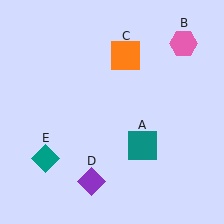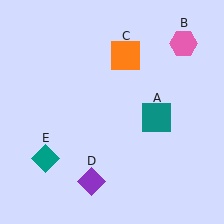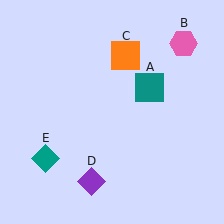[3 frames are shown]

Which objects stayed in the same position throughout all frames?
Pink hexagon (object B) and orange square (object C) and purple diamond (object D) and teal diamond (object E) remained stationary.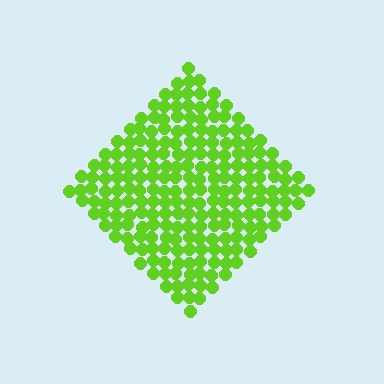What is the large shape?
The large shape is a diamond.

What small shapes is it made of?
It is made of small circles.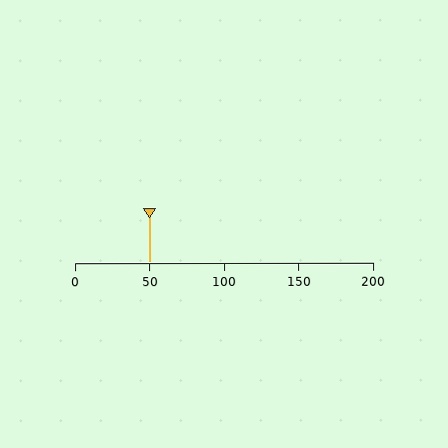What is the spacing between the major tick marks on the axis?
The major ticks are spaced 50 apart.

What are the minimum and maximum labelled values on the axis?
The axis runs from 0 to 200.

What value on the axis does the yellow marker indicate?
The marker indicates approximately 50.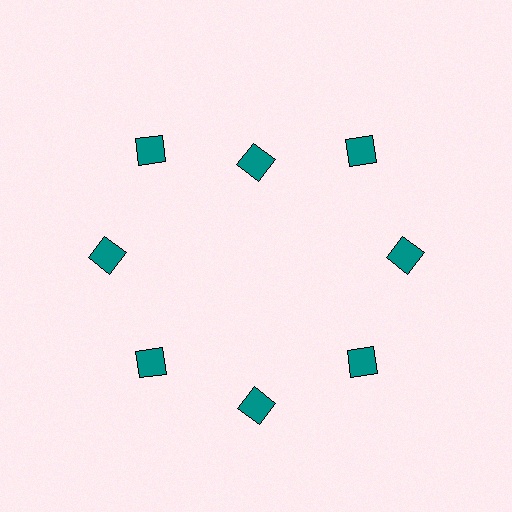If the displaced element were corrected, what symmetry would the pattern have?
It would have 8-fold rotational symmetry — the pattern would map onto itself every 45 degrees.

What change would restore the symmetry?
The symmetry would be restored by moving it outward, back onto the ring so that all 8 diamonds sit at equal angles and equal distance from the center.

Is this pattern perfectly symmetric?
No. The 8 teal diamonds are arranged in a ring, but one element near the 12 o'clock position is pulled inward toward the center, breaking the 8-fold rotational symmetry.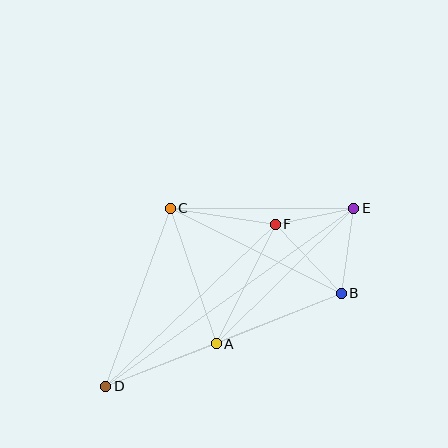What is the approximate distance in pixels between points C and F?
The distance between C and F is approximately 106 pixels.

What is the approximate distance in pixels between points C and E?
The distance between C and E is approximately 184 pixels.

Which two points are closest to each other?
Points E and F are closest to each other.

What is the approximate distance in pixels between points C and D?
The distance between C and D is approximately 189 pixels.